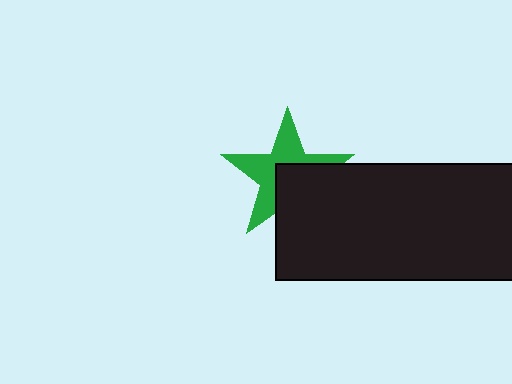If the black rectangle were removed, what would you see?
You would see the complete green star.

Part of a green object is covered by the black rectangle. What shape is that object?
It is a star.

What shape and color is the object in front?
The object in front is a black rectangle.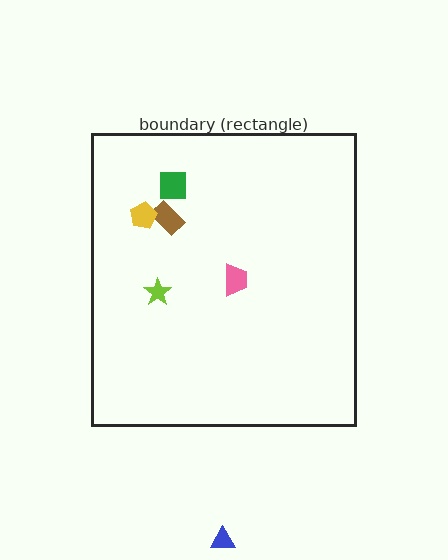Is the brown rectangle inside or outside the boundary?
Inside.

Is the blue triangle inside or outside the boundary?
Outside.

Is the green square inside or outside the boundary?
Inside.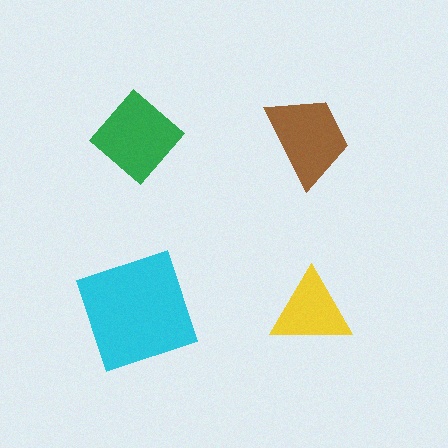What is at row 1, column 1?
A green diamond.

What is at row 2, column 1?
A cyan square.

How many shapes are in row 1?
2 shapes.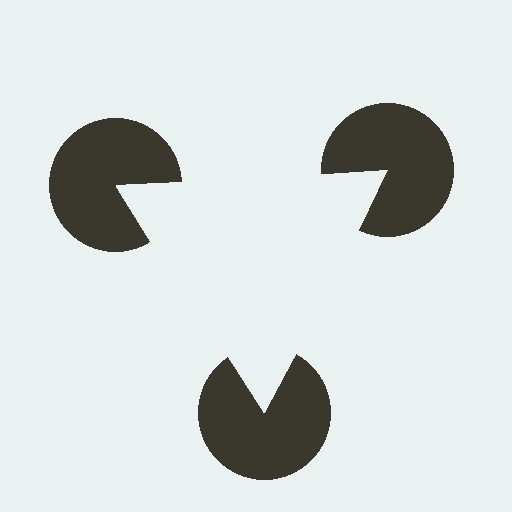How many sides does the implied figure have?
3 sides.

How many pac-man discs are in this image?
There are 3 — one at each vertex of the illusory triangle.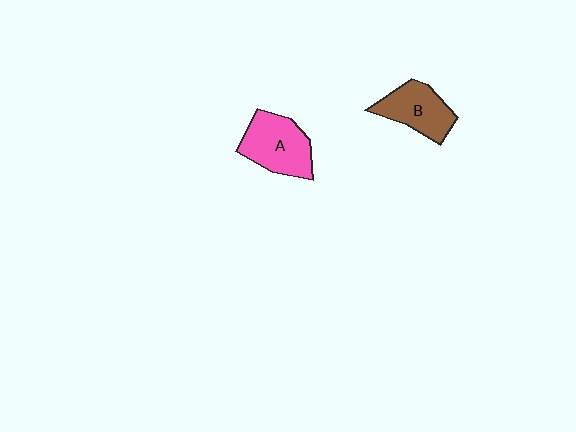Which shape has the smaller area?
Shape B (brown).